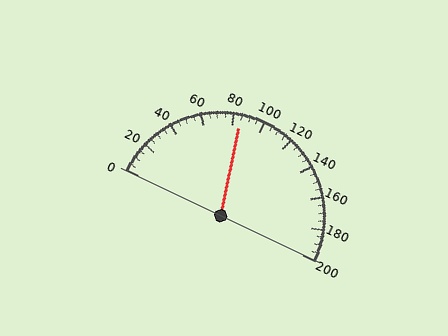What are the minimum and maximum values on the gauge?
The gauge ranges from 0 to 200.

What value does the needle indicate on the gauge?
The needle indicates approximately 85.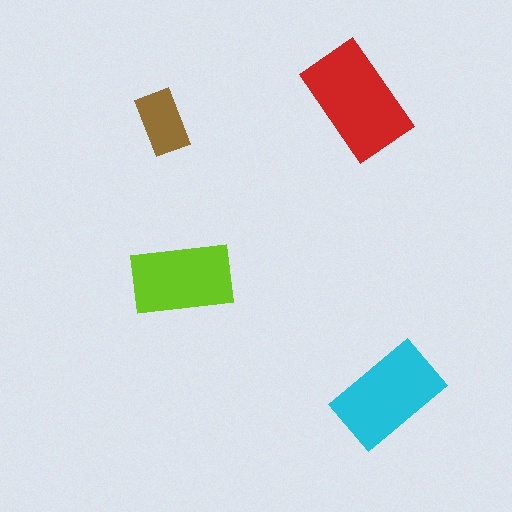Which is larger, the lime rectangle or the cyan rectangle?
The cyan one.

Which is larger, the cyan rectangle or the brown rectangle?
The cyan one.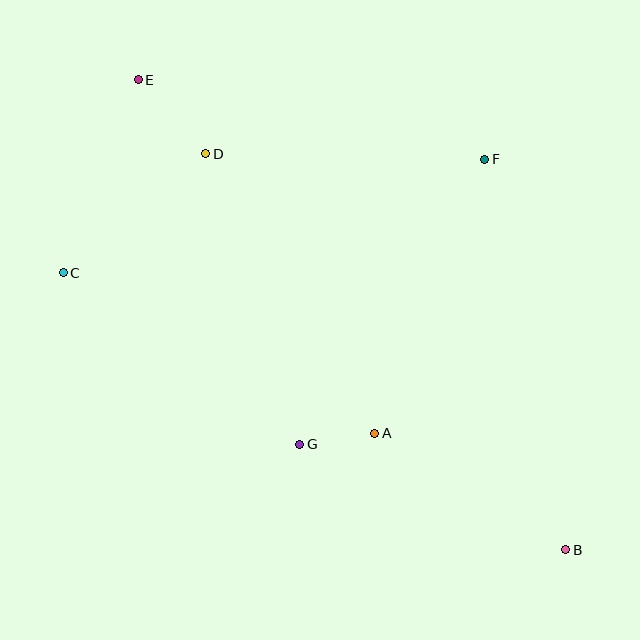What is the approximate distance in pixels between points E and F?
The distance between E and F is approximately 356 pixels.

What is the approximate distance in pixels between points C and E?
The distance between C and E is approximately 207 pixels.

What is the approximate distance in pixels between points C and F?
The distance between C and F is approximately 436 pixels.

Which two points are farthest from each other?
Points B and E are farthest from each other.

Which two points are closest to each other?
Points A and G are closest to each other.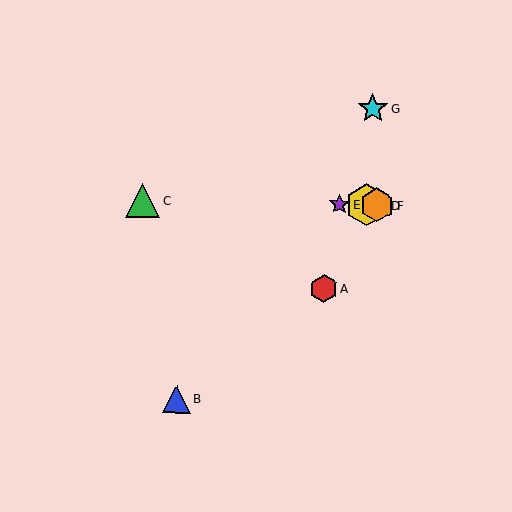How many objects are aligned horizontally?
4 objects (C, D, E, F) are aligned horizontally.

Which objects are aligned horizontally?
Objects C, D, E, F are aligned horizontally.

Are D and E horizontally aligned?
Yes, both are at y≈205.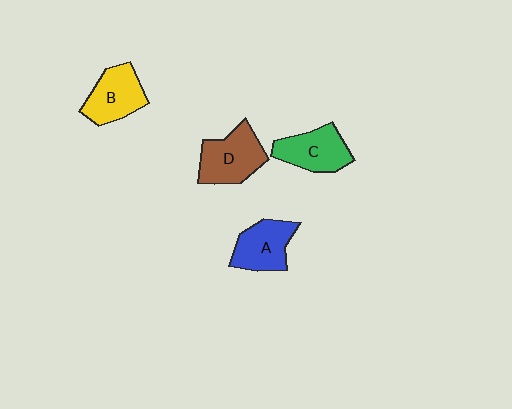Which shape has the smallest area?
Shape A (blue).